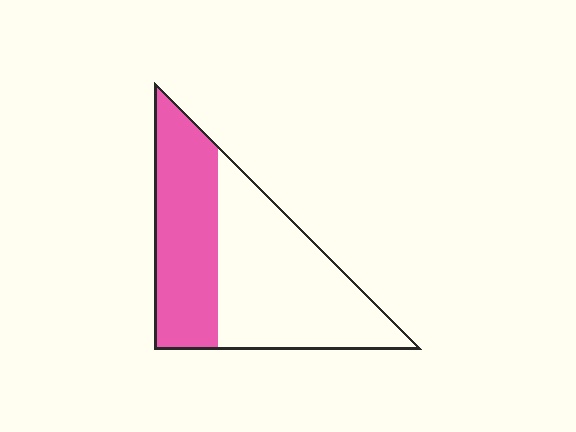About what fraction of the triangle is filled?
About two fifths (2/5).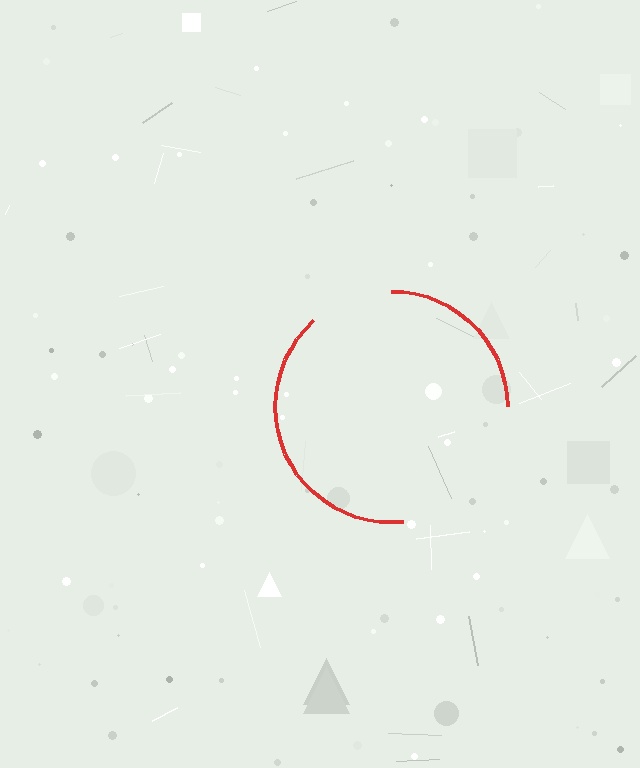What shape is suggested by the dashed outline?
The dashed outline suggests a circle.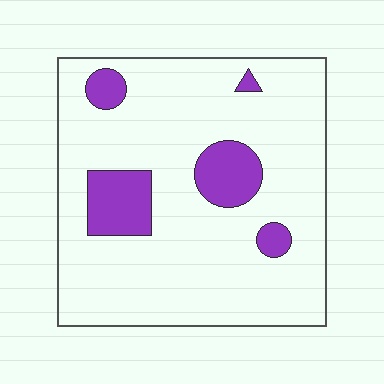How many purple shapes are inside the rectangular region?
5.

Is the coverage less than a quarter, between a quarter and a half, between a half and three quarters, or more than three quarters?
Less than a quarter.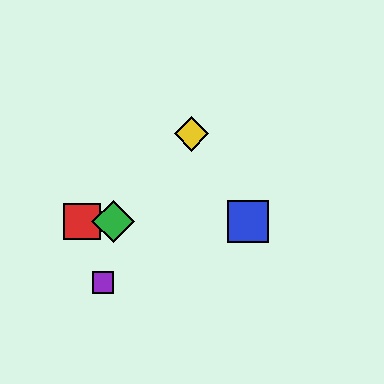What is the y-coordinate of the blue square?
The blue square is at y≈222.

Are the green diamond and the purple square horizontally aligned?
No, the green diamond is at y≈222 and the purple square is at y≈282.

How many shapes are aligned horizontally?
3 shapes (the red square, the blue square, the green diamond) are aligned horizontally.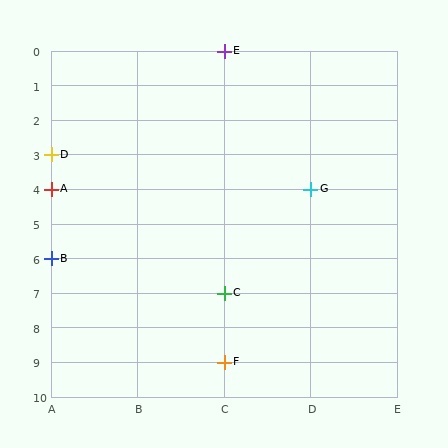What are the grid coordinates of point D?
Point D is at grid coordinates (A, 3).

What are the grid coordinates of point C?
Point C is at grid coordinates (C, 7).